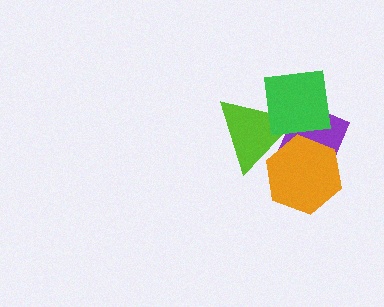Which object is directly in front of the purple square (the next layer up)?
The lime triangle is directly in front of the purple square.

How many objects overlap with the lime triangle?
3 objects overlap with the lime triangle.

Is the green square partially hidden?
No, no other shape covers it.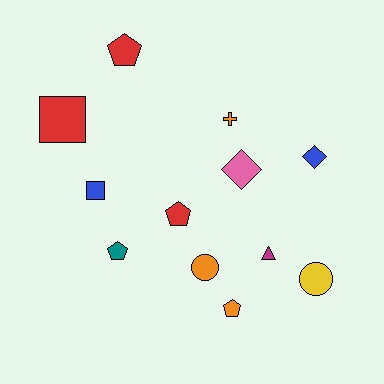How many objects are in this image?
There are 12 objects.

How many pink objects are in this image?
There is 1 pink object.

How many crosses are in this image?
There is 1 cross.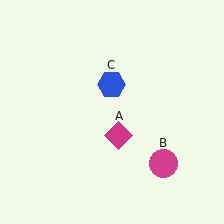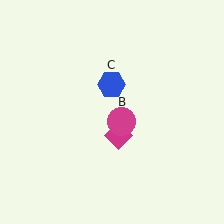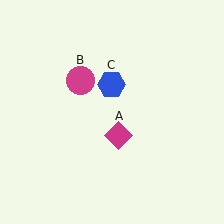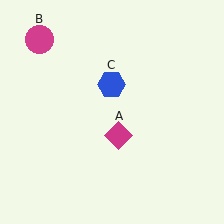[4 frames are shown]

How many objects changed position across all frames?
1 object changed position: magenta circle (object B).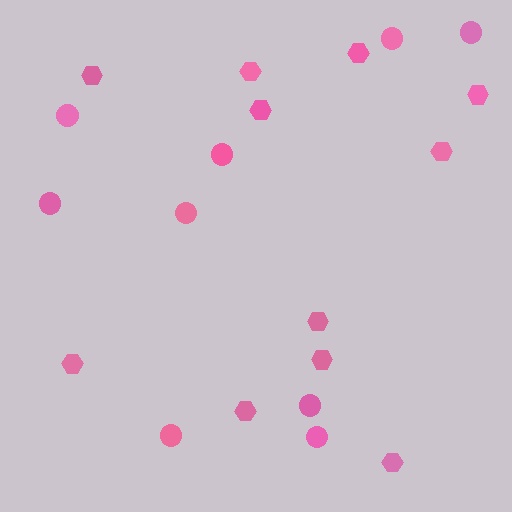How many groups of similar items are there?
There are 2 groups: one group of circles (9) and one group of hexagons (11).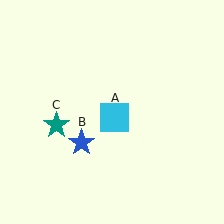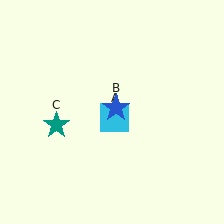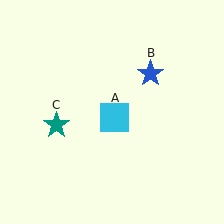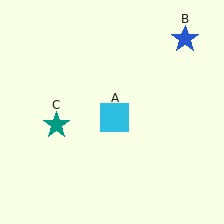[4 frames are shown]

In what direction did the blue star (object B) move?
The blue star (object B) moved up and to the right.